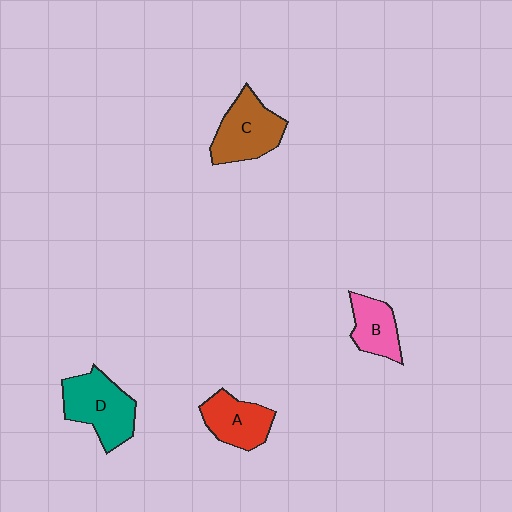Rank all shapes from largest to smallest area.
From largest to smallest: D (teal), C (brown), A (red), B (pink).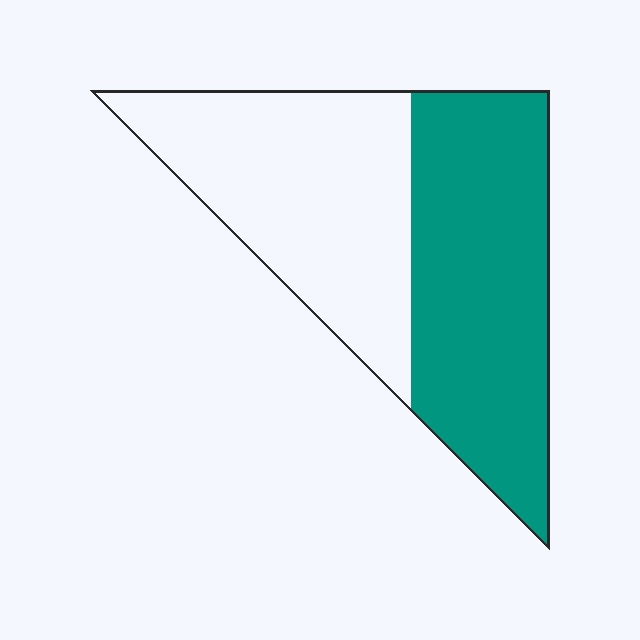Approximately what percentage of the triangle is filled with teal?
Approximately 50%.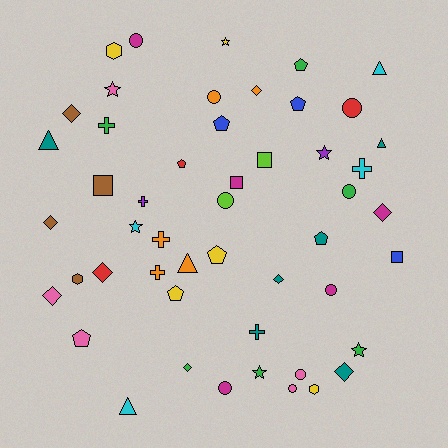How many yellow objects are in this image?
There are 5 yellow objects.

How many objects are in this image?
There are 50 objects.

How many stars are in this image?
There are 6 stars.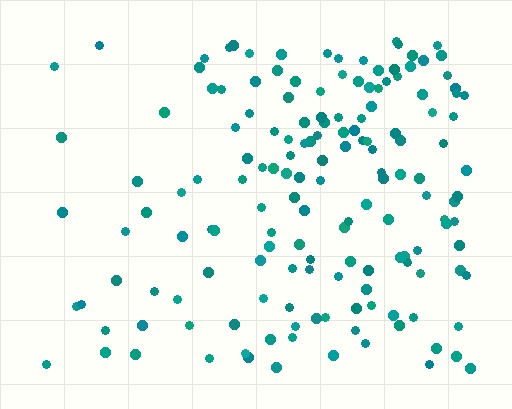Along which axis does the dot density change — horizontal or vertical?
Horizontal.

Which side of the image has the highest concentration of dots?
The right.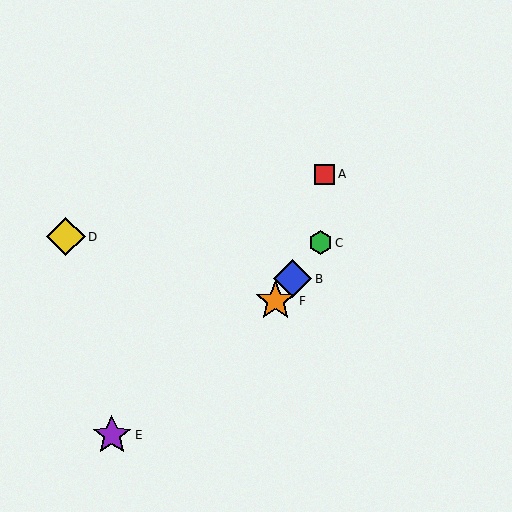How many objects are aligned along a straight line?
3 objects (B, C, F) are aligned along a straight line.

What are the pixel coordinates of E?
Object E is at (112, 435).